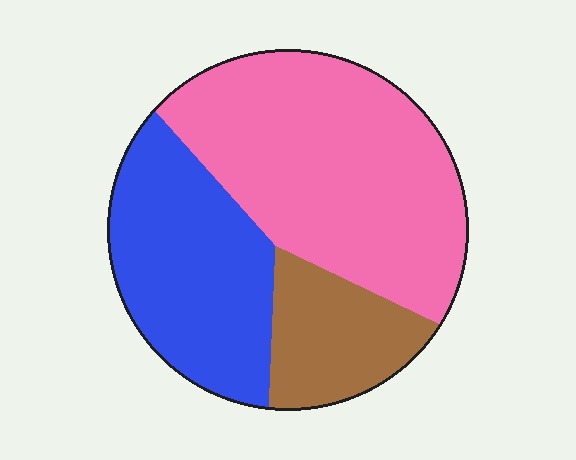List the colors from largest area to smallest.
From largest to smallest: pink, blue, brown.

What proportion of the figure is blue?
Blue covers about 30% of the figure.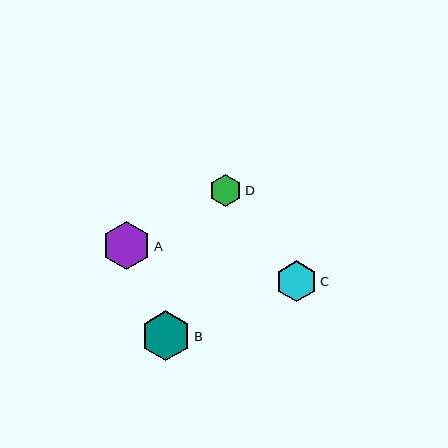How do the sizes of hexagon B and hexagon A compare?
Hexagon B and hexagon A are approximately the same size.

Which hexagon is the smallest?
Hexagon D is the smallest with a size of approximately 32 pixels.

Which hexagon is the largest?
Hexagon B is the largest with a size of approximately 50 pixels.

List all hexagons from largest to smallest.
From largest to smallest: B, A, C, D.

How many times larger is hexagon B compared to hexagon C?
Hexagon B is approximately 1.2 times the size of hexagon C.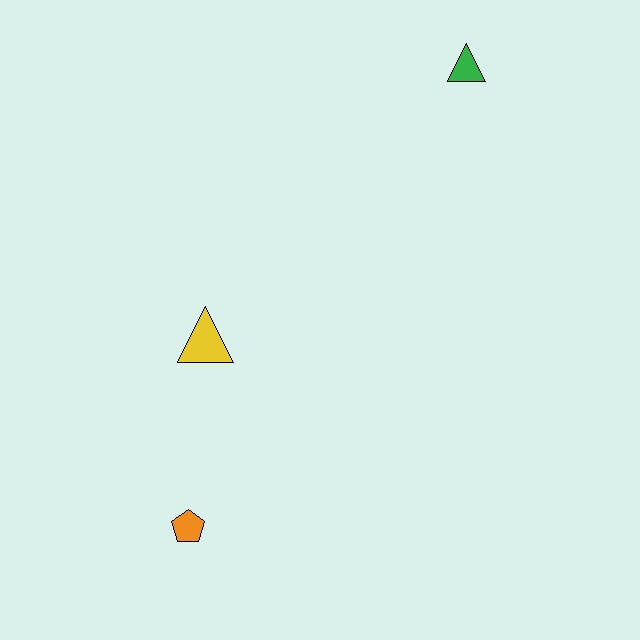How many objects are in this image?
There are 3 objects.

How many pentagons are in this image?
There is 1 pentagon.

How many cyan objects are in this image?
There are no cyan objects.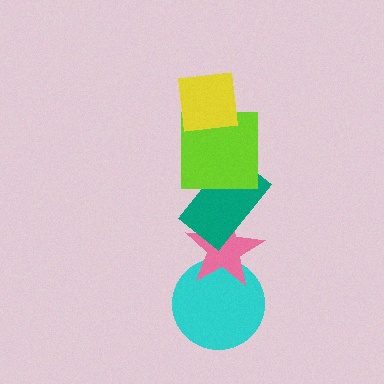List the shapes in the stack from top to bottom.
From top to bottom: the yellow square, the lime square, the teal rectangle, the pink star, the cyan circle.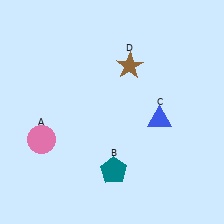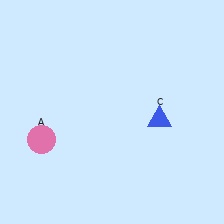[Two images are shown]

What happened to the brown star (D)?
The brown star (D) was removed in Image 2. It was in the top-right area of Image 1.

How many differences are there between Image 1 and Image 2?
There are 2 differences between the two images.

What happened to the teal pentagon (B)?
The teal pentagon (B) was removed in Image 2. It was in the bottom-right area of Image 1.